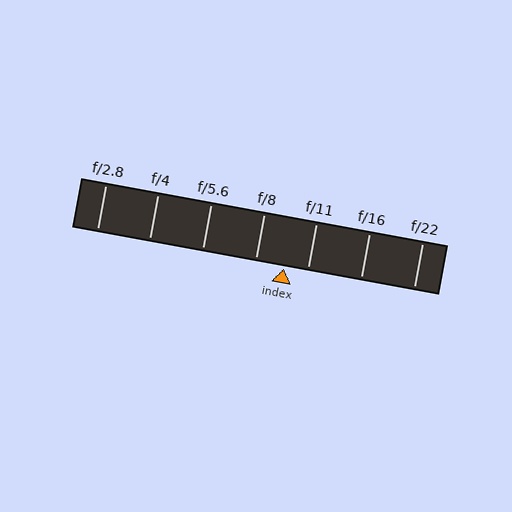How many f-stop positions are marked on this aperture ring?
There are 7 f-stop positions marked.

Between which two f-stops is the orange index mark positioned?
The index mark is between f/8 and f/11.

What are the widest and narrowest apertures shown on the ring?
The widest aperture shown is f/2.8 and the narrowest is f/22.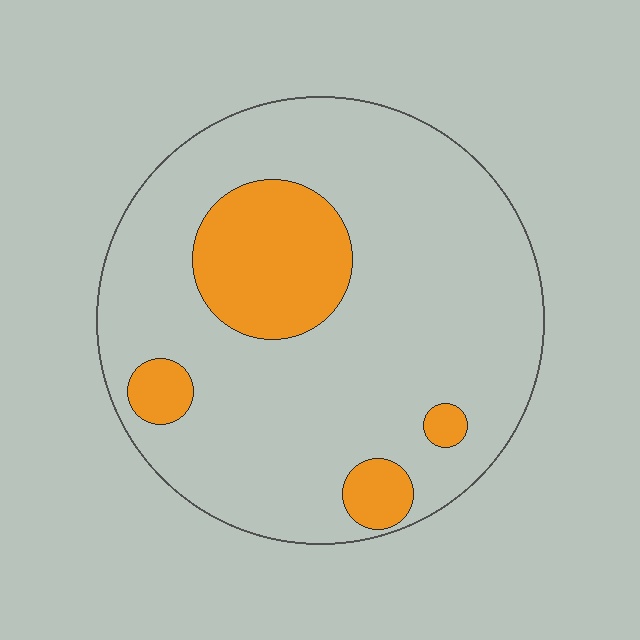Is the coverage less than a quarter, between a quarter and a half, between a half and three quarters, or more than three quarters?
Less than a quarter.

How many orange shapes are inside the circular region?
4.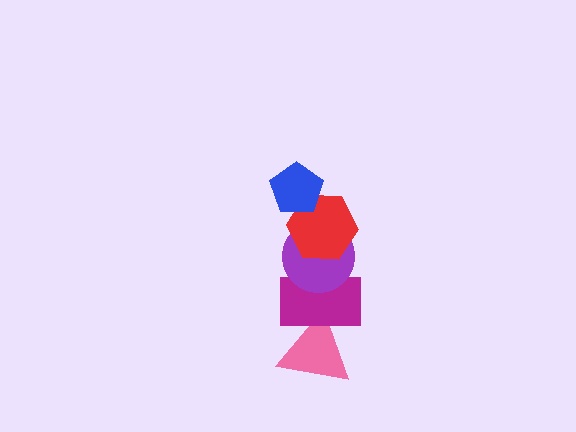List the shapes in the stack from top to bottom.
From top to bottom: the blue pentagon, the red hexagon, the purple circle, the magenta rectangle, the pink triangle.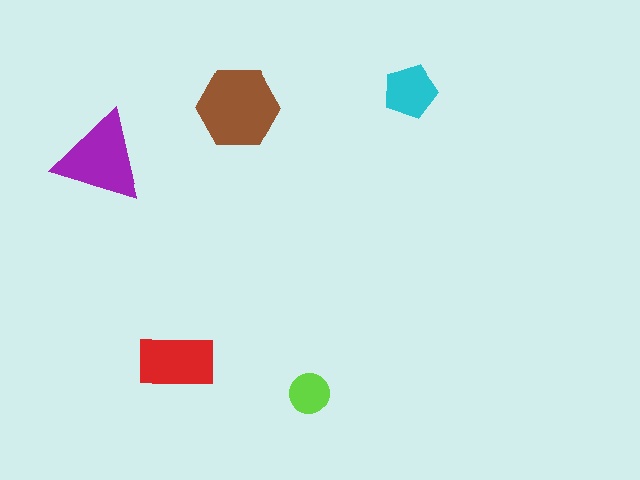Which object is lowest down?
The lime circle is bottommost.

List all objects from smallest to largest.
The lime circle, the cyan pentagon, the red rectangle, the purple triangle, the brown hexagon.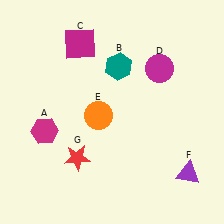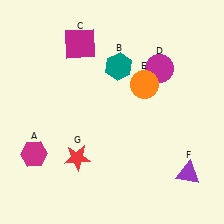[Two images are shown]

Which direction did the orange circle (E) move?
The orange circle (E) moved right.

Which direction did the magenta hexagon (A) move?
The magenta hexagon (A) moved down.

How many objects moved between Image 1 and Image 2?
2 objects moved between the two images.